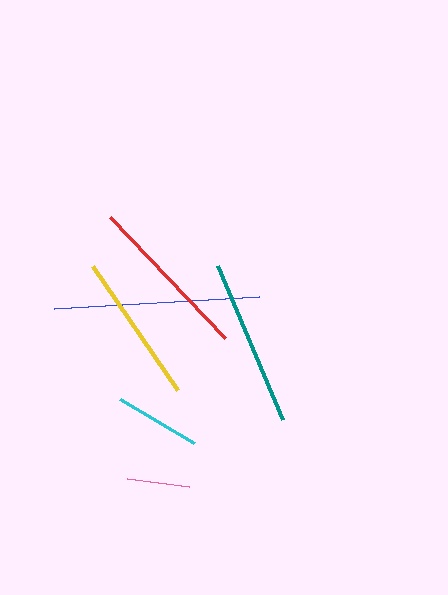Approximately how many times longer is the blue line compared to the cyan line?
The blue line is approximately 2.4 times the length of the cyan line.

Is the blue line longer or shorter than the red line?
The blue line is longer than the red line.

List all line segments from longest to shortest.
From longest to shortest: blue, red, teal, yellow, cyan, pink.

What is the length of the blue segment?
The blue segment is approximately 205 pixels long.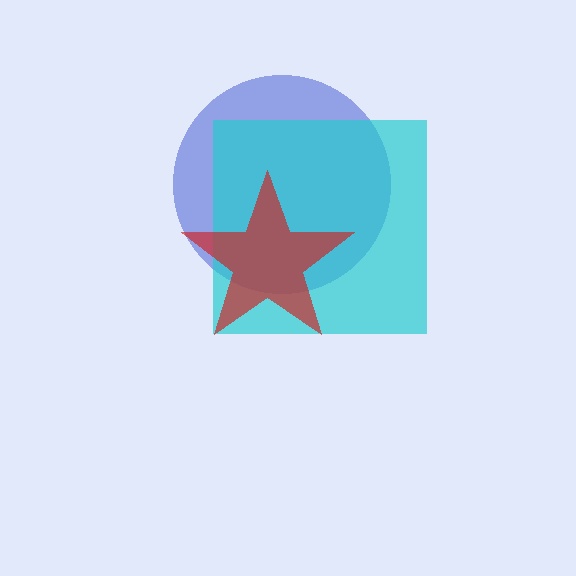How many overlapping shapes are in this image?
There are 3 overlapping shapes in the image.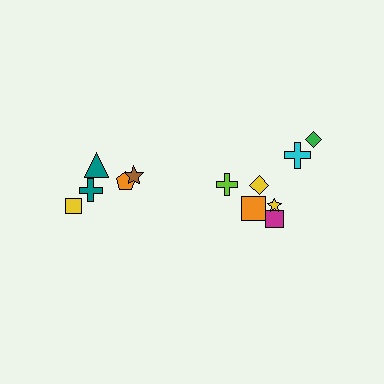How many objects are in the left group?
There are 5 objects.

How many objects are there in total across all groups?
There are 12 objects.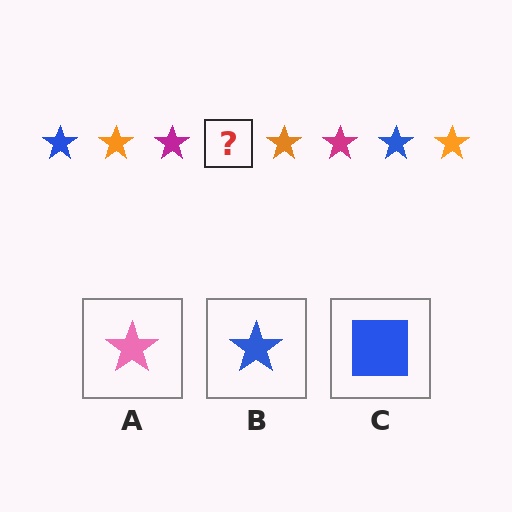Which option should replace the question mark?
Option B.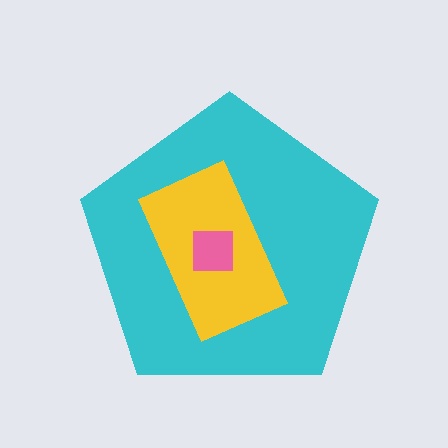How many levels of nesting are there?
3.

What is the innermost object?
The pink square.